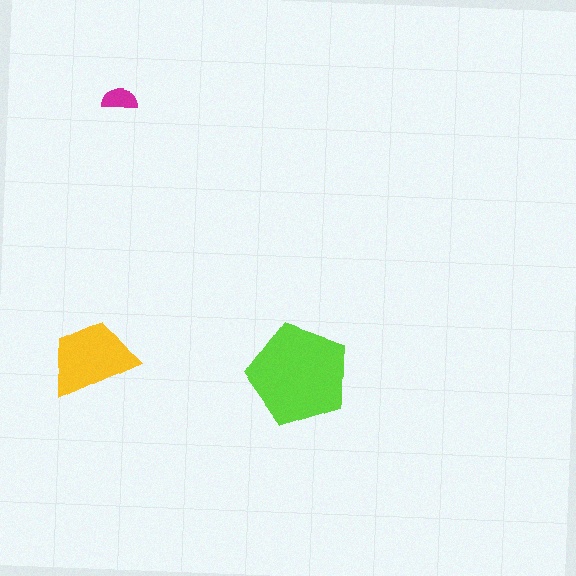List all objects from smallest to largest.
The magenta semicircle, the yellow trapezoid, the lime pentagon.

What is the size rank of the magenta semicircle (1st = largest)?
3rd.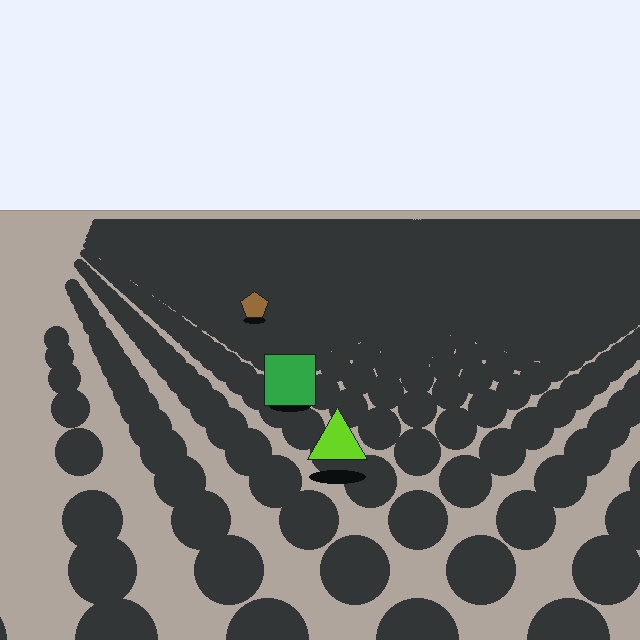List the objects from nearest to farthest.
From nearest to farthest: the lime triangle, the green square, the brown pentagon.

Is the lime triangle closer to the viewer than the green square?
Yes. The lime triangle is closer — you can tell from the texture gradient: the ground texture is coarser near it.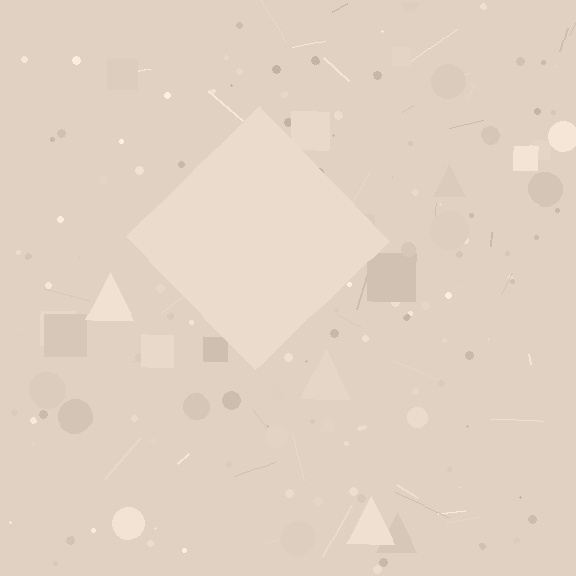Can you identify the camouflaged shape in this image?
The camouflaged shape is a diamond.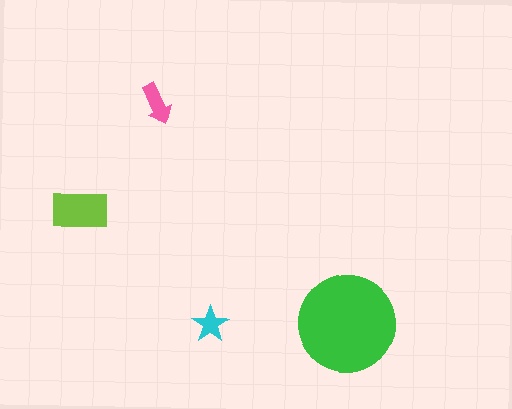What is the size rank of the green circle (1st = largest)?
1st.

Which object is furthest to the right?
The green circle is rightmost.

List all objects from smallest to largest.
The cyan star, the pink arrow, the lime rectangle, the green circle.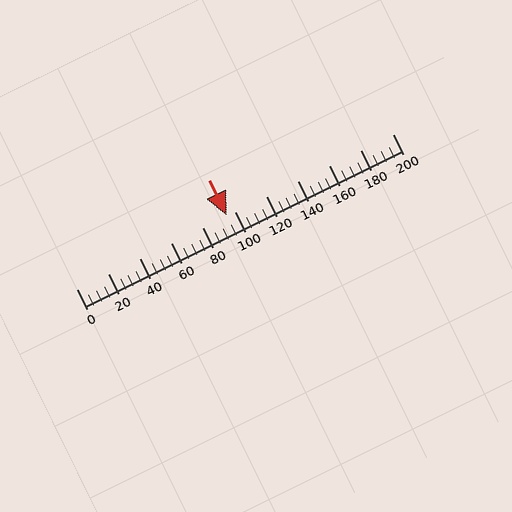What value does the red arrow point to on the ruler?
The red arrow points to approximately 95.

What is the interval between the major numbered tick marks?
The major tick marks are spaced 20 units apart.